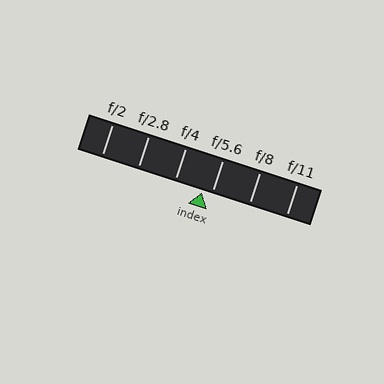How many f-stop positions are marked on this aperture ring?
There are 6 f-stop positions marked.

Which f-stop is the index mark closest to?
The index mark is closest to f/5.6.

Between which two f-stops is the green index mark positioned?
The index mark is between f/4 and f/5.6.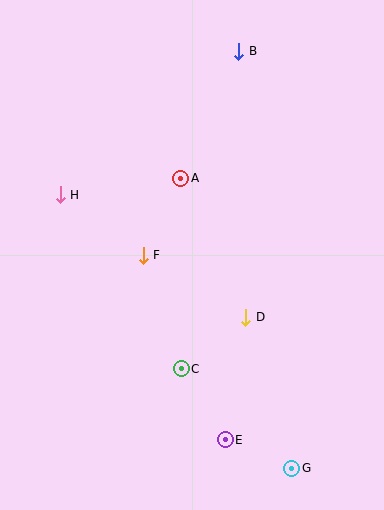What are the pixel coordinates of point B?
Point B is at (239, 51).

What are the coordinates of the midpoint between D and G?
The midpoint between D and G is at (269, 393).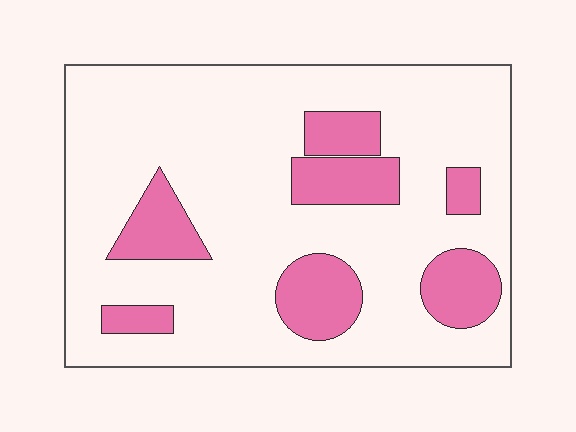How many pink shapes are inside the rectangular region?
7.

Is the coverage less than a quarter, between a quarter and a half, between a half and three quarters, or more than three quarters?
Less than a quarter.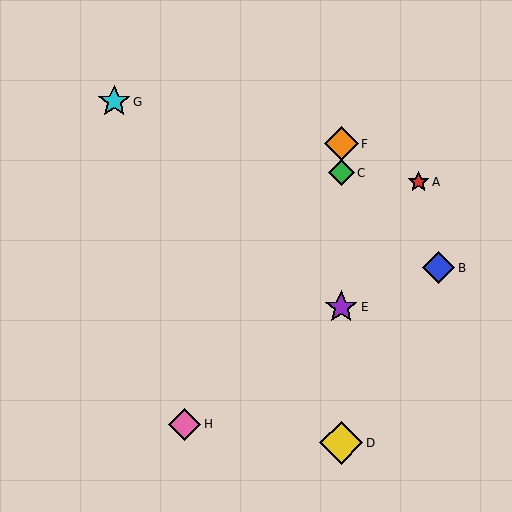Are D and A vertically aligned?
No, D is at x≈341 and A is at x≈418.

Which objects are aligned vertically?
Objects C, D, E, F are aligned vertically.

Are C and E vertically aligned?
Yes, both are at x≈341.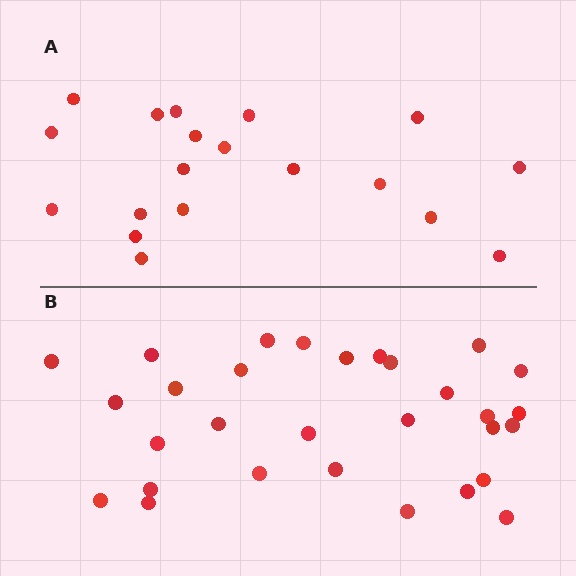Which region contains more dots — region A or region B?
Region B (the bottom region) has more dots.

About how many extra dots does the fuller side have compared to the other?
Region B has roughly 12 or so more dots than region A.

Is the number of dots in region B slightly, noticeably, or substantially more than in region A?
Region B has substantially more. The ratio is roughly 1.6 to 1.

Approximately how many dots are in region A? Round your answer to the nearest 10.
About 20 dots. (The exact count is 19, which rounds to 20.)